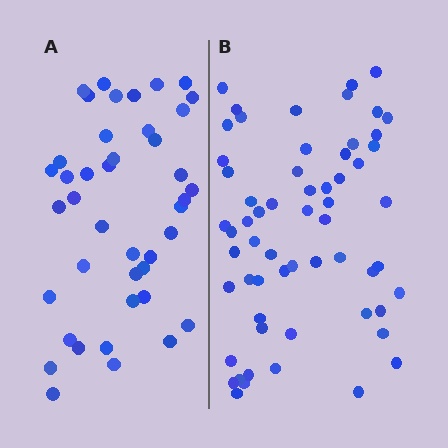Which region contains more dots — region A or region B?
Region B (the right region) has more dots.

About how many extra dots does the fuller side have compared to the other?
Region B has approximately 20 more dots than region A.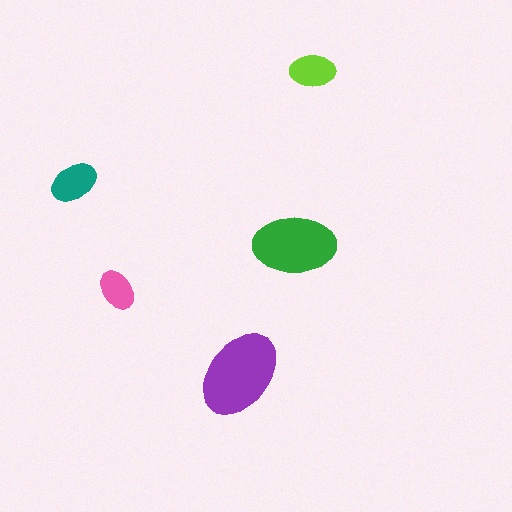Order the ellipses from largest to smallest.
the purple one, the green one, the teal one, the lime one, the pink one.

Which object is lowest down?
The purple ellipse is bottommost.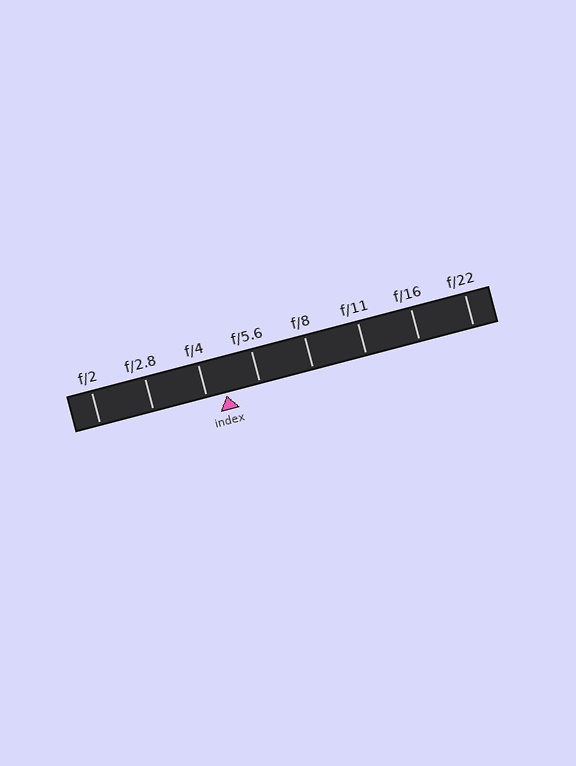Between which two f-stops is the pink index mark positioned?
The index mark is between f/4 and f/5.6.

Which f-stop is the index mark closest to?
The index mark is closest to f/4.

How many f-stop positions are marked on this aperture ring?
There are 8 f-stop positions marked.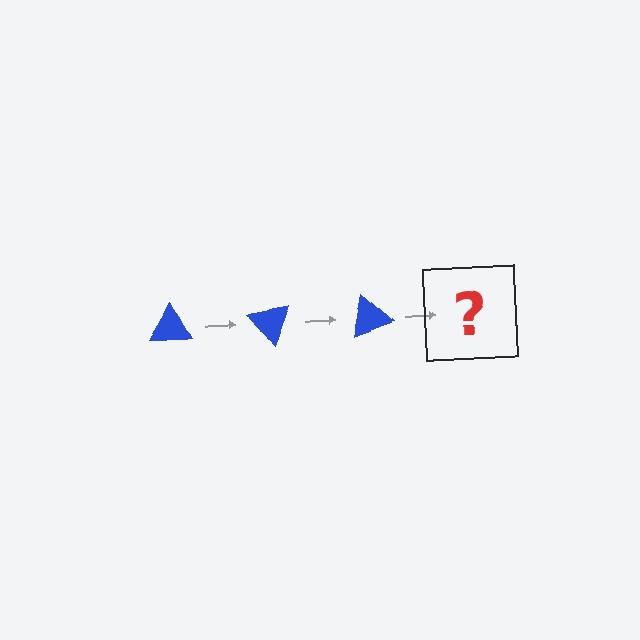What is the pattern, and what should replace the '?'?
The pattern is that the triangle rotates 50 degrees each step. The '?' should be a blue triangle rotated 150 degrees.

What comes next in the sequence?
The next element should be a blue triangle rotated 150 degrees.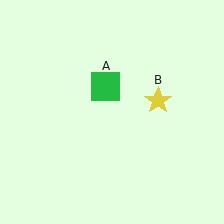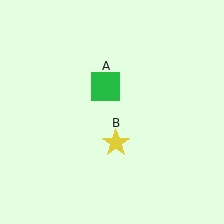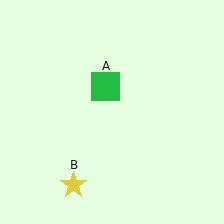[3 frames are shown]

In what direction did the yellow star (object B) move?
The yellow star (object B) moved down and to the left.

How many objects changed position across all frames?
1 object changed position: yellow star (object B).